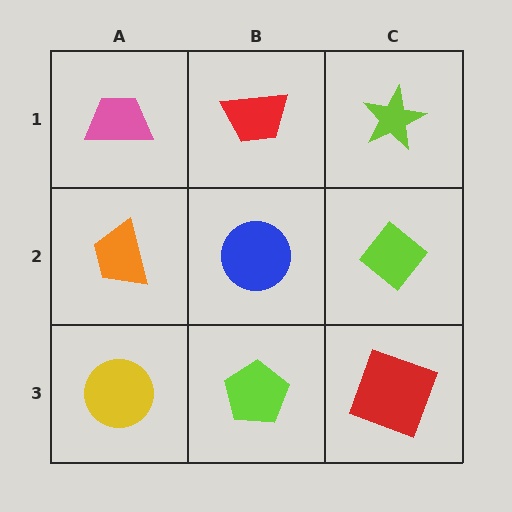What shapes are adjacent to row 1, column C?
A lime diamond (row 2, column C), a red trapezoid (row 1, column B).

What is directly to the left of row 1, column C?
A red trapezoid.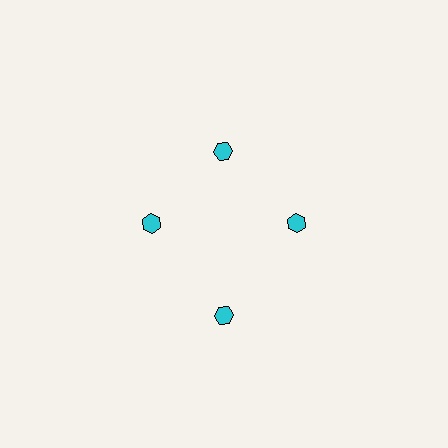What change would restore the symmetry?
The symmetry would be restored by moving it inward, back onto the ring so that all 4 hexagons sit at equal angles and equal distance from the center.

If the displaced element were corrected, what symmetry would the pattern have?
It would have 4-fold rotational symmetry — the pattern would map onto itself every 90 degrees.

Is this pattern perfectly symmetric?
No. The 4 cyan hexagons are arranged in a ring, but one element near the 6 o'clock position is pushed outward from the center, breaking the 4-fold rotational symmetry.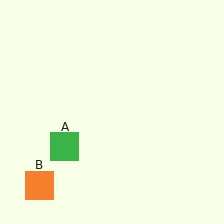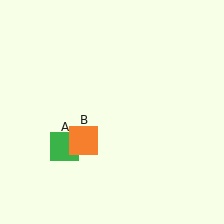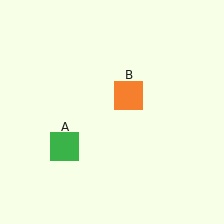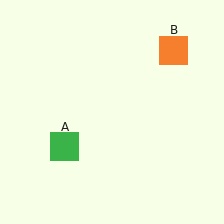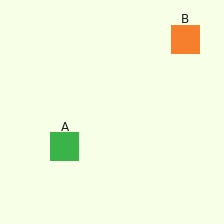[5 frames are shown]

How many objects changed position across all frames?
1 object changed position: orange square (object B).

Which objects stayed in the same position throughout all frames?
Green square (object A) remained stationary.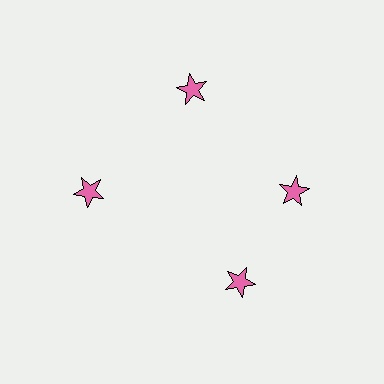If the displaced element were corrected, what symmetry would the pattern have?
It would have 4-fold rotational symmetry — the pattern would map onto itself every 90 degrees.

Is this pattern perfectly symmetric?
No. The 4 pink stars are arranged in a ring, but one element near the 6 o'clock position is rotated out of alignment along the ring, breaking the 4-fold rotational symmetry.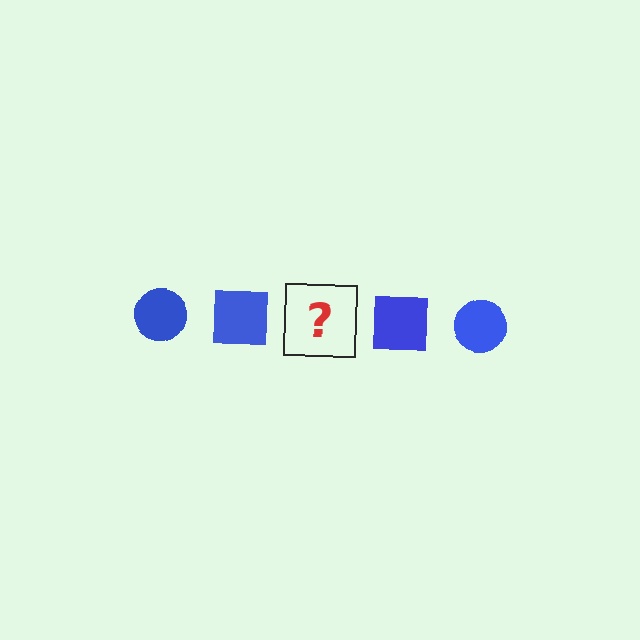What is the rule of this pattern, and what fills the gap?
The rule is that the pattern cycles through circle, square shapes in blue. The gap should be filled with a blue circle.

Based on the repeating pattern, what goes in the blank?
The blank should be a blue circle.